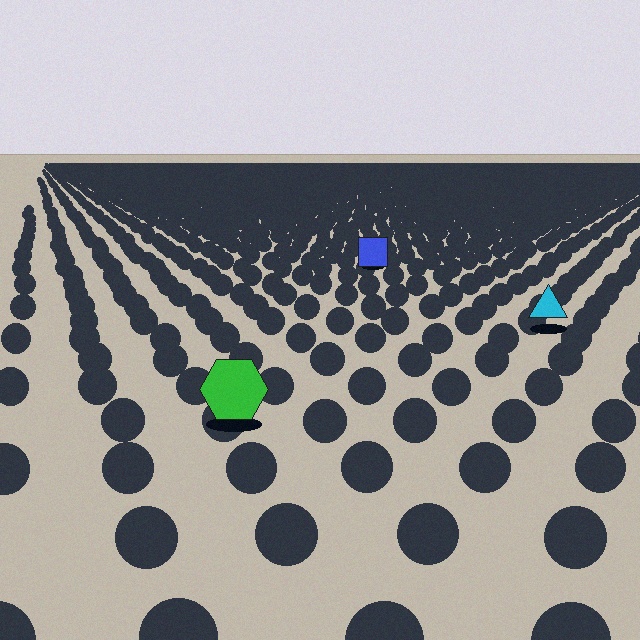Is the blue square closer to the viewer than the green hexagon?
No. The green hexagon is closer — you can tell from the texture gradient: the ground texture is coarser near it.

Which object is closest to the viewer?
The green hexagon is closest. The texture marks near it are larger and more spread out.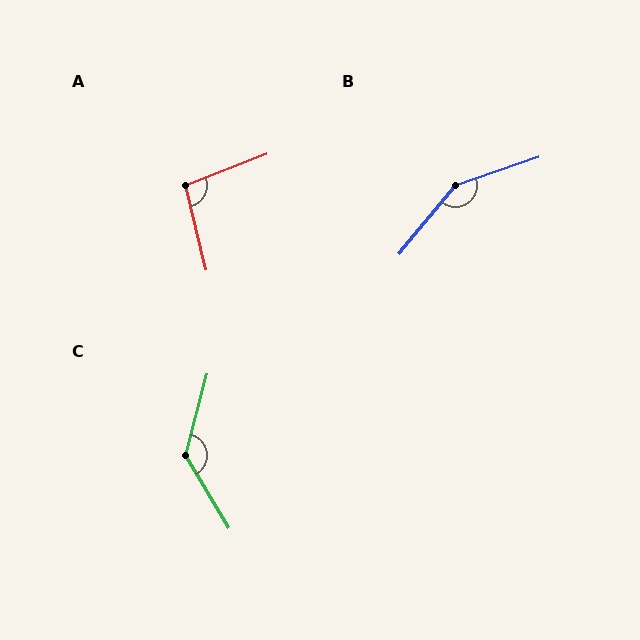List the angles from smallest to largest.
A (98°), C (135°), B (149°).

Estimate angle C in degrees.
Approximately 135 degrees.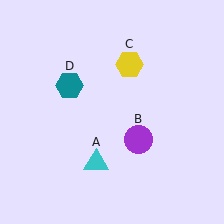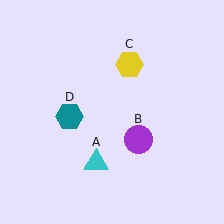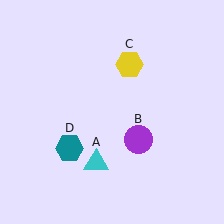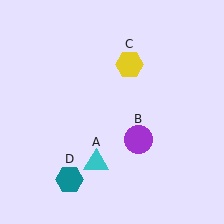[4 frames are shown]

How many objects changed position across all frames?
1 object changed position: teal hexagon (object D).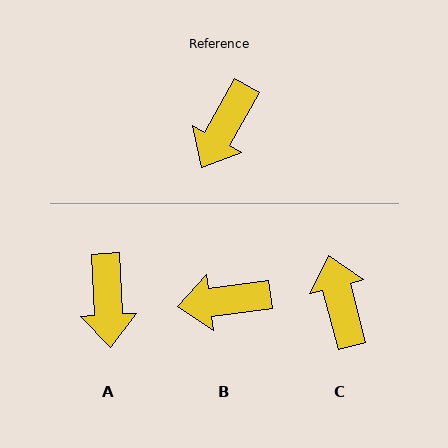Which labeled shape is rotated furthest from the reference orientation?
C, about 137 degrees away.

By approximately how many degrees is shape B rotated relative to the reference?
Approximately 54 degrees clockwise.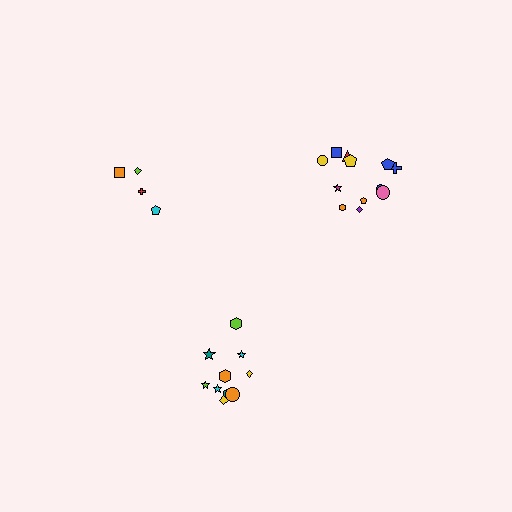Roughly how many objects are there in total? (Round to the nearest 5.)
Roughly 25 objects in total.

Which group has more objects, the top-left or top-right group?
The top-right group.